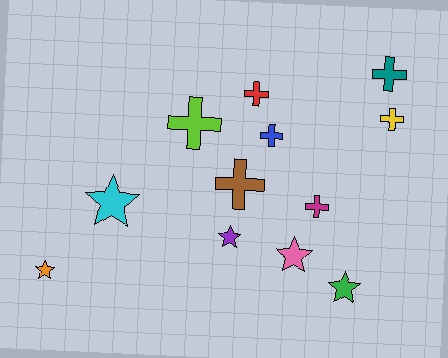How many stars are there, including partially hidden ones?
There are 5 stars.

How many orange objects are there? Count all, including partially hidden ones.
There is 1 orange object.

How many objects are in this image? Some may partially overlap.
There are 12 objects.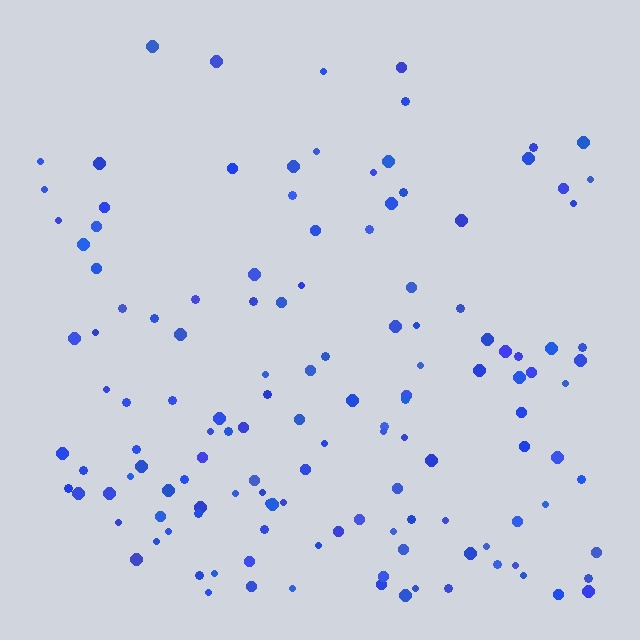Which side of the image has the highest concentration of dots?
The bottom.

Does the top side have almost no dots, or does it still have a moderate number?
Still a moderate number, just noticeably fewer than the bottom.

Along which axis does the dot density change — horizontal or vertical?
Vertical.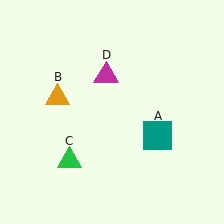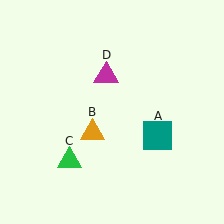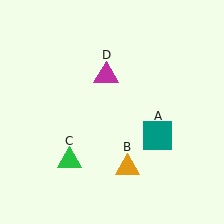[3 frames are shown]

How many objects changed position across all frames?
1 object changed position: orange triangle (object B).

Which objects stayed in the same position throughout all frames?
Teal square (object A) and green triangle (object C) and magenta triangle (object D) remained stationary.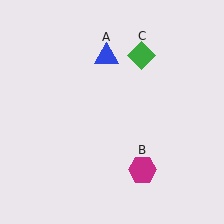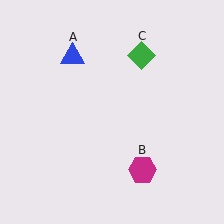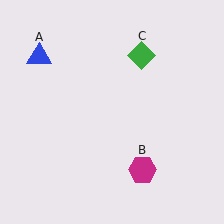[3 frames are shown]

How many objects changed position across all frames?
1 object changed position: blue triangle (object A).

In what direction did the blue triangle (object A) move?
The blue triangle (object A) moved left.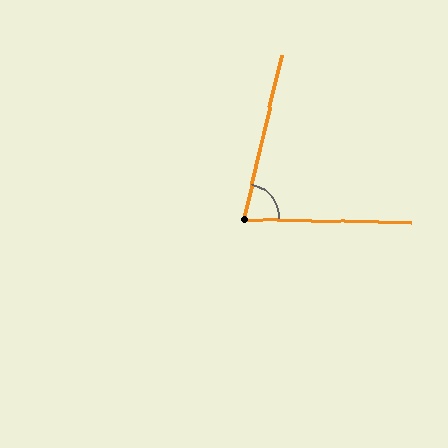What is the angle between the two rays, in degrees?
Approximately 78 degrees.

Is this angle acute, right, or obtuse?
It is acute.